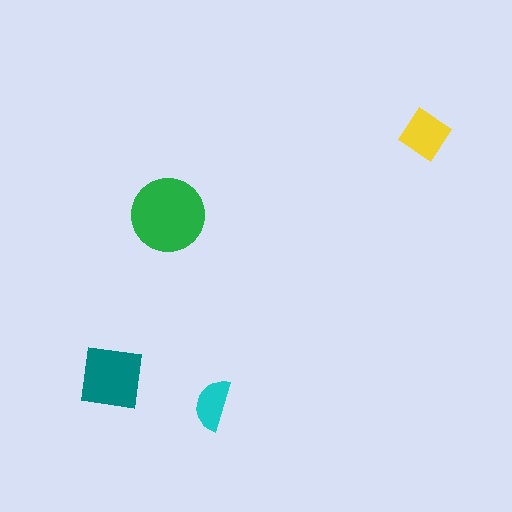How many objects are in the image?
There are 4 objects in the image.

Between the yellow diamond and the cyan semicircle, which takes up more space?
The yellow diamond.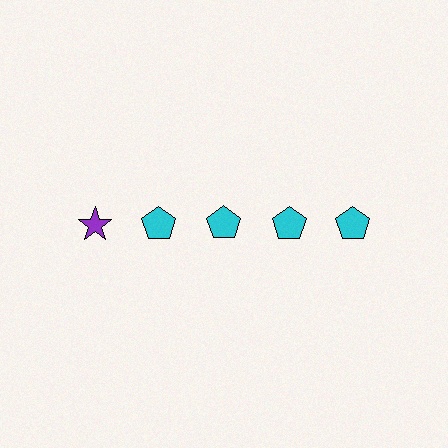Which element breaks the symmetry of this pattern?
The purple star in the top row, leftmost column breaks the symmetry. All other shapes are cyan pentagons.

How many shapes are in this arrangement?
There are 5 shapes arranged in a grid pattern.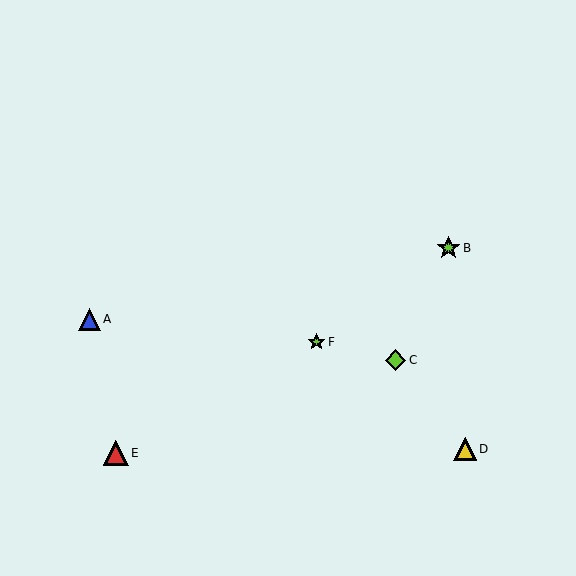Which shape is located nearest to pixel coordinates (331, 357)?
The lime star (labeled F) at (317, 342) is nearest to that location.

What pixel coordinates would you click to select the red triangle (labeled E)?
Click at (116, 453) to select the red triangle E.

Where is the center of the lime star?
The center of the lime star is at (317, 342).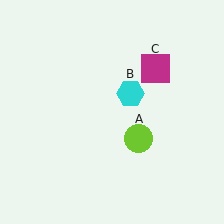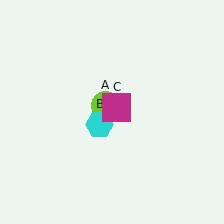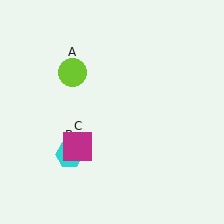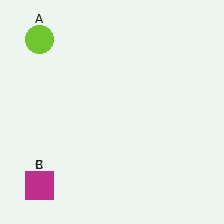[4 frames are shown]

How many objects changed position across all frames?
3 objects changed position: lime circle (object A), cyan hexagon (object B), magenta square (object C).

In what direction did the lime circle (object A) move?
The lime circle (object A) moved up and to the left.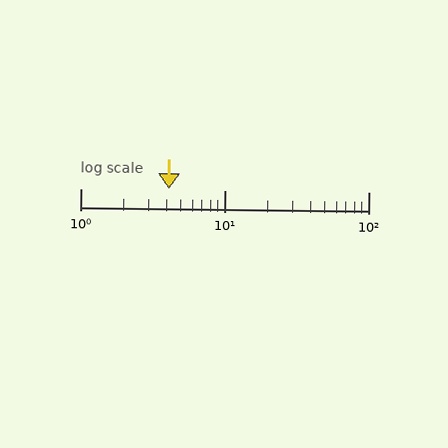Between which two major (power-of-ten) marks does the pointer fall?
The pointer is between 1 and 10.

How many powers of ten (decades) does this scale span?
The scale spans 2 decades, from 1 to 100.